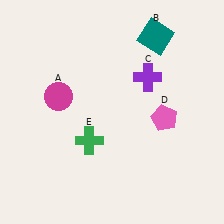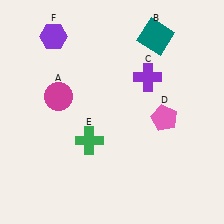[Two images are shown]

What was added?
A purple hexagon (F) was added in Image 2.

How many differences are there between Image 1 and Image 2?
There is 1 difference between the two images.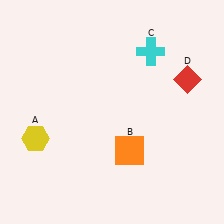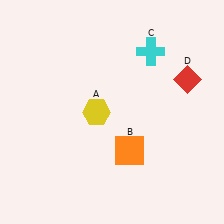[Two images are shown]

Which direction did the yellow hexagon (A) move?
The yellow hexagon (A) moved right.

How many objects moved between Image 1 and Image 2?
1 object moved between the two images.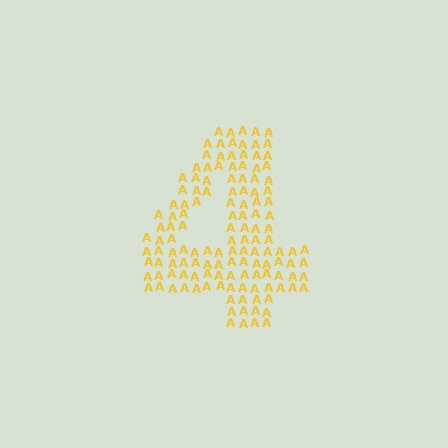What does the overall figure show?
The overall figure shows the digit 4.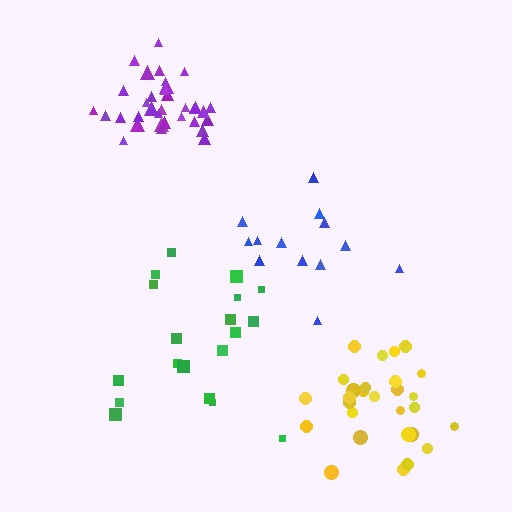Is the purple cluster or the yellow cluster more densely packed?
Purple.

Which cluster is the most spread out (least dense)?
Green.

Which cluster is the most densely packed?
Purple.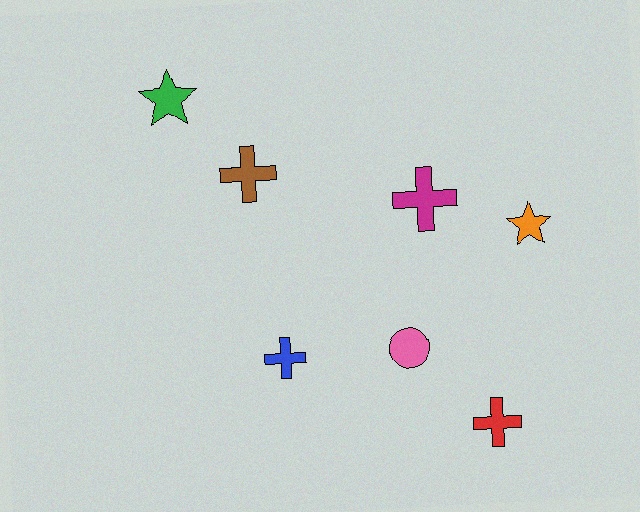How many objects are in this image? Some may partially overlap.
There are 7 objects.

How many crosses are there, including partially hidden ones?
There are 4 crosses.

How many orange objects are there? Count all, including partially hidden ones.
There is 1 orange object.